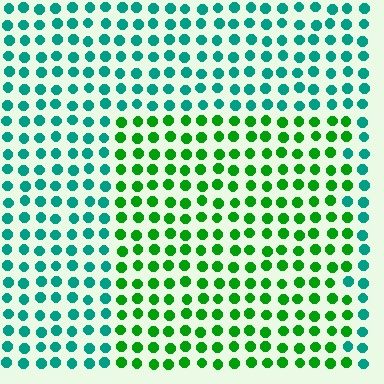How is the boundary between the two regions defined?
The boundary is defined purely by a slight shift in hue (about 47 degrees). Spacing, size, and orientation are identical on both sides.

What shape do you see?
I see a rectangle.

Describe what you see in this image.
The image is filled with small teal elements in a uniform arrangement. A rectangle-shaped region is visible where the elements are tinted to a slightly different hue, forming a subtle color boundary.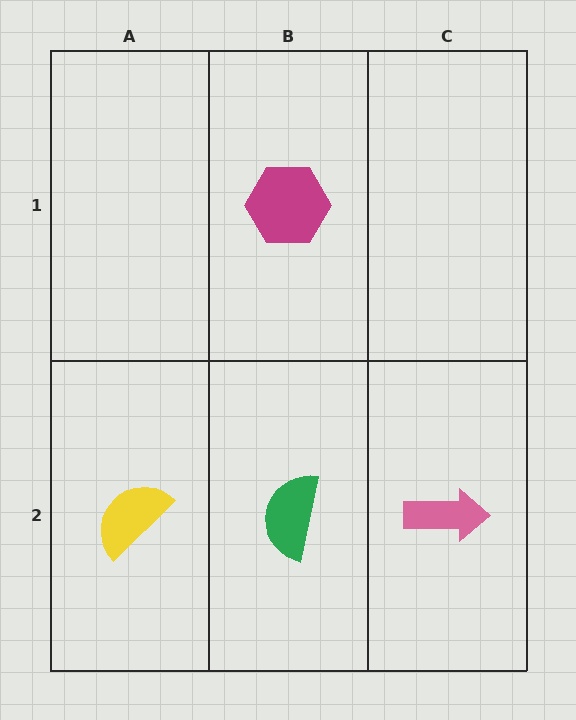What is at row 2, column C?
A pink arrow.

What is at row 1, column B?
A magenta hexagon.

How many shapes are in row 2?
3 shapes.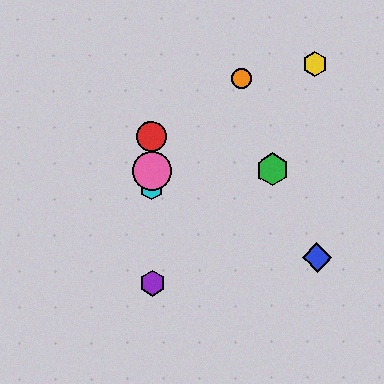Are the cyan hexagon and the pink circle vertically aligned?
Yes, both are at x≈152.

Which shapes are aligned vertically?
The red circle, the purple hexagon, the cyan hexagon, the pink circle are aligned vertically.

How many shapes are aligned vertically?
4 shapes (the red circle, the purple hexagon, the cyan hexagon, the pink circle) are aligned vertically.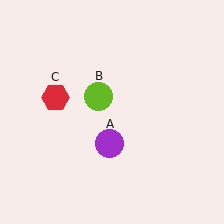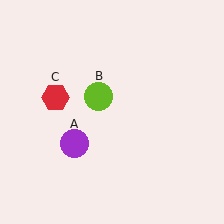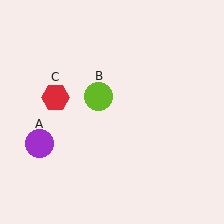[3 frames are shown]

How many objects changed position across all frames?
1 object changed position: purple circle (object A).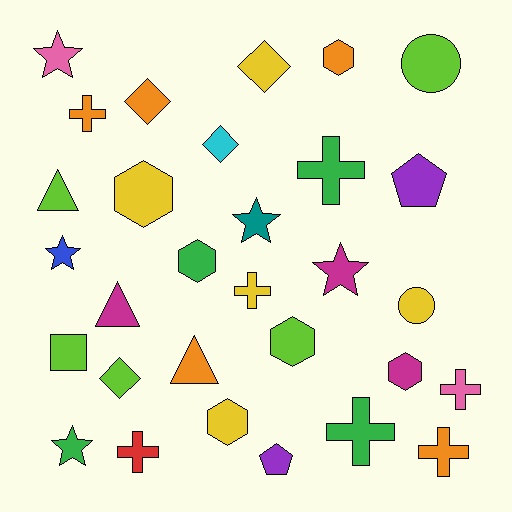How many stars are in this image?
There are 5 stars.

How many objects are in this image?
There are 30 objects.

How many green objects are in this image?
There are 4 green objects.